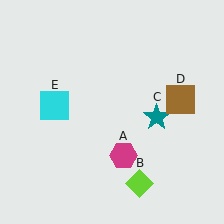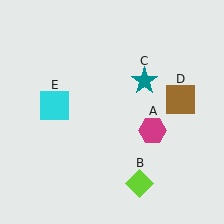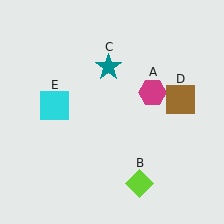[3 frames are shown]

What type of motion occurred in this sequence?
The magenta hexagon (object A), teal star (object C) rotated counterclockwise around the center of the scene.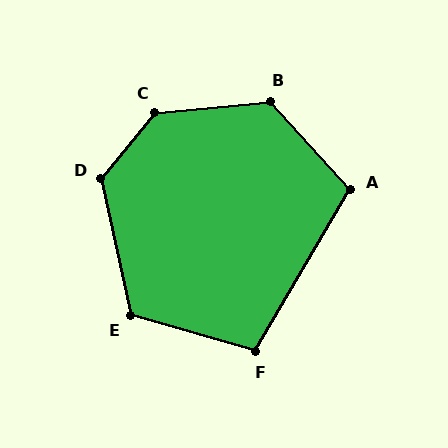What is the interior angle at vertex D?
Approximately 129 degrees (obtuse).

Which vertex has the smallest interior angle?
F, at approximately 105 degrees.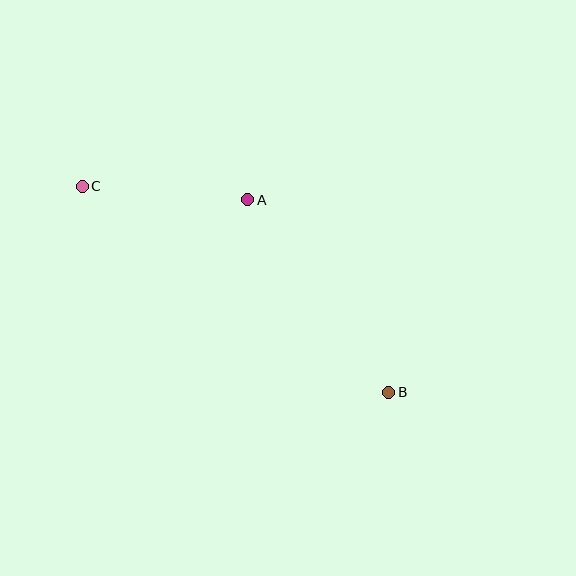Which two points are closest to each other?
Points A and C are closest to each other.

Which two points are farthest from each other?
Points B and C are farthest from each other.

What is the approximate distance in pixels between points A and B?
The distance between A and B is approximately 239 pixels.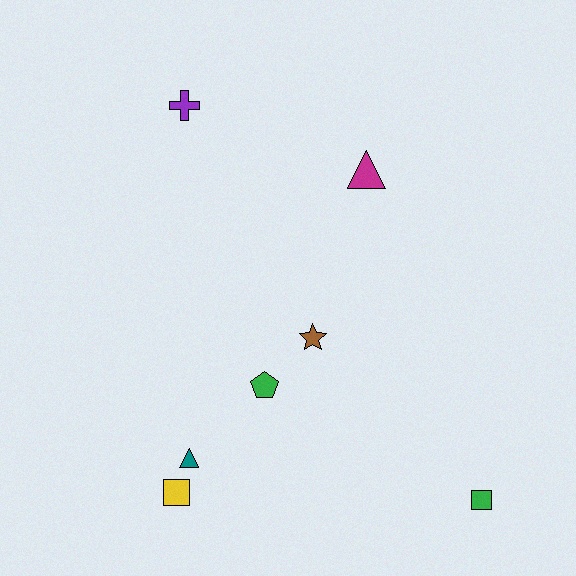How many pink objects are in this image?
There are no pink objects.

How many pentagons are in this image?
There is 1 pentagon.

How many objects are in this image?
There are 7 objects.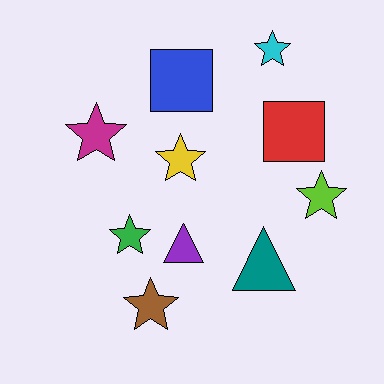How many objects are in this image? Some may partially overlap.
There are 10 objects.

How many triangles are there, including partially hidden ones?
There are 2 triangles.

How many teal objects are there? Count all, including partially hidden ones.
There is 1 teal object.